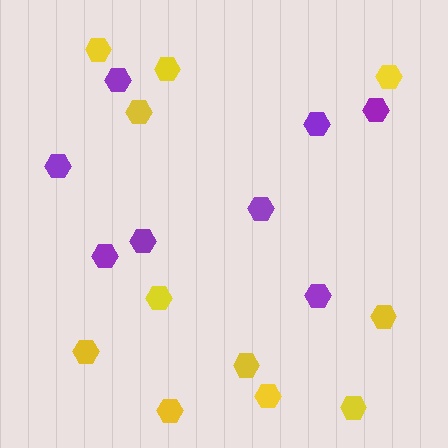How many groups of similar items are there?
There are 2 groups: one group of yellow hexagons (11) and one group of purple hexagons (8).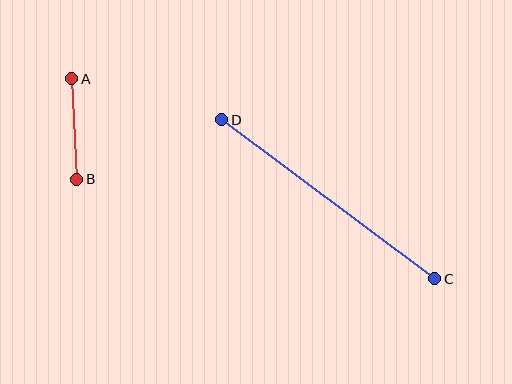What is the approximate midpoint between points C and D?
The midpoint is at approximately (328, 199) pixels.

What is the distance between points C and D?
The distance is approximately 266 pixels.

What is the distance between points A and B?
The distance is approximately 101 pixels.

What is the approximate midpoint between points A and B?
The midpoint is at approximately (74, 129) pixels.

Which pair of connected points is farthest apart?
Points C and D are farthest apart.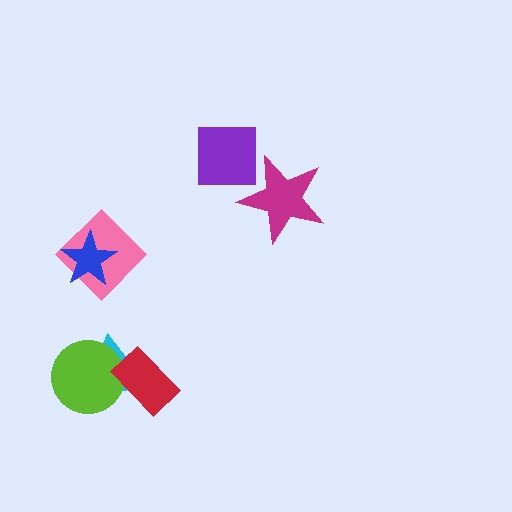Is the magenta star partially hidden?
No, no other shape covers it.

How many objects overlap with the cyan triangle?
2 objects overlap with the cyan triangle.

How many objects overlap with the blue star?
1 object overlaps with the blue star.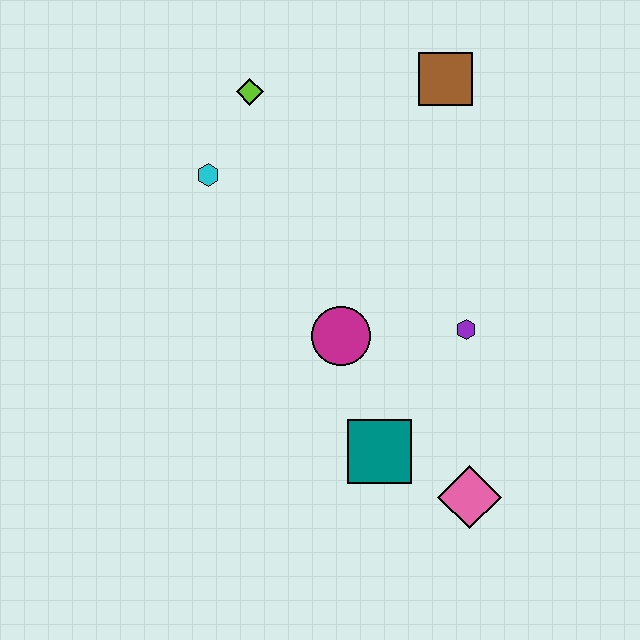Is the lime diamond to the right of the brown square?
No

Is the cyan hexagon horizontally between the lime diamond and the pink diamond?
No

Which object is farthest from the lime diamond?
The pink diamond is farthest from the lime diamond.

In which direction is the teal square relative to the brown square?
The teal square is below the brown square.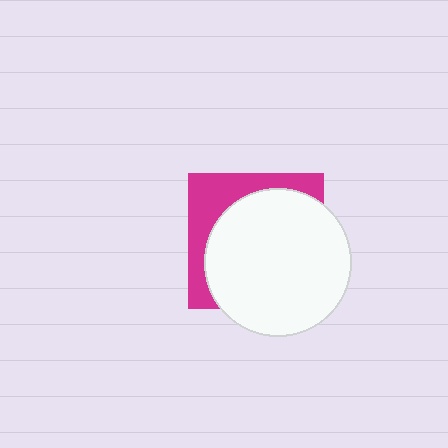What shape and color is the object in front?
The object in front is a white circle.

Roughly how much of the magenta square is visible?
A small part of it is visible (roughly 30%).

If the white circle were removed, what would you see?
You would see the complete magenta square.